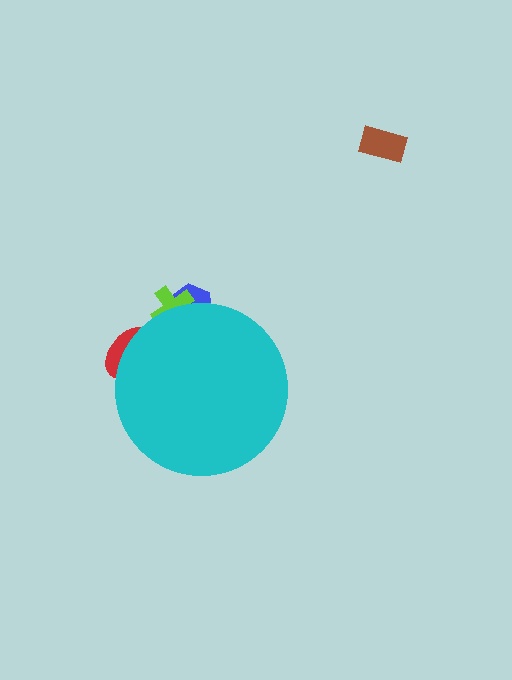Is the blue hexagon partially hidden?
Yes, the blue hexagon is partially hidden behind the cyan circle.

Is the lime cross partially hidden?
Yes, the lime cross is partially hidden behind the cyan circle.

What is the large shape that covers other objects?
A cyan circle.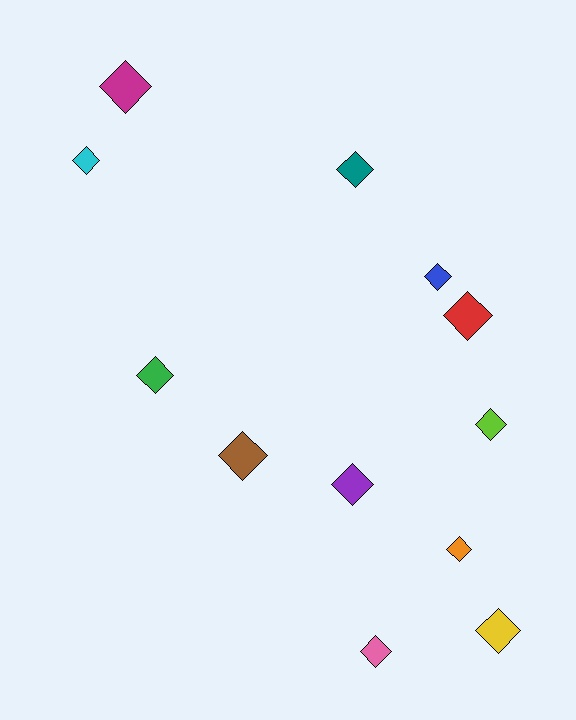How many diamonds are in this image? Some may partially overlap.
There are 12 diamonds.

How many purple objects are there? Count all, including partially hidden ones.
There is 1 purple object.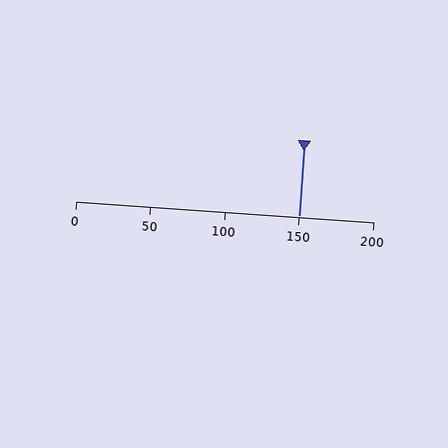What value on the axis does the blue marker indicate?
The marker indicates approximately 150.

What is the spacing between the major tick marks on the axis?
The major ticks are spaced 50 apart.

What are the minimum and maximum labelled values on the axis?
The axis runs from 0 to 200.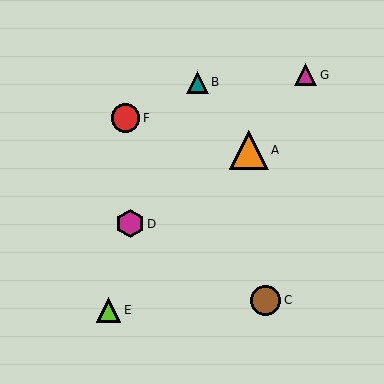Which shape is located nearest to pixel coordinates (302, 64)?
The magenta triangle (labeled G) at (305, 75) is nearest to that location.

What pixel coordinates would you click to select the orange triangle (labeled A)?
Click at (249, 150) to select the orange triangle A.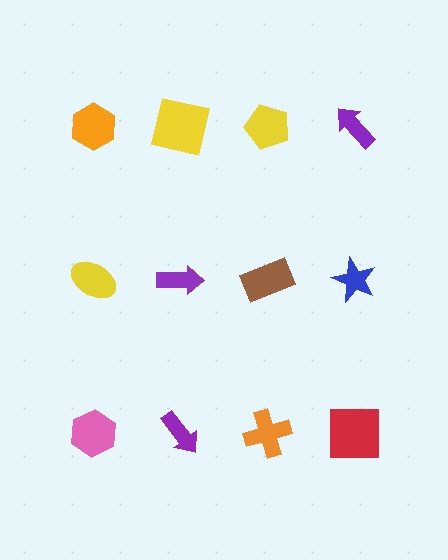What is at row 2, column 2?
A purple arrow.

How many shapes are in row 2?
4 shapes.